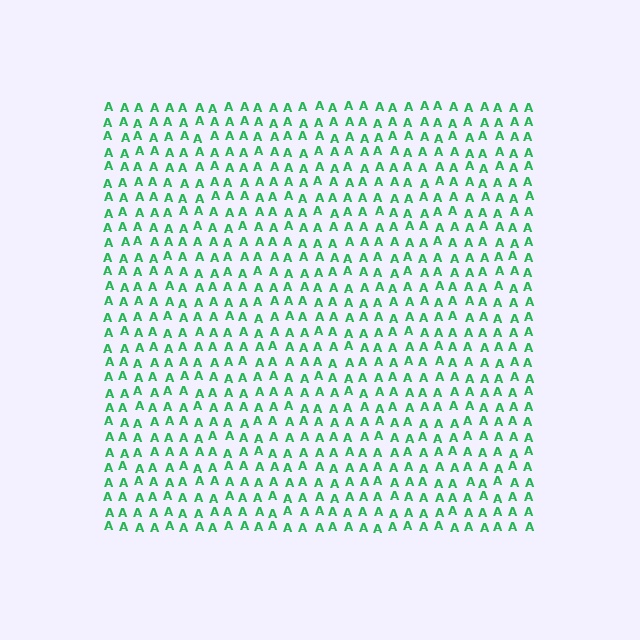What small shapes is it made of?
It is made of small letter A's.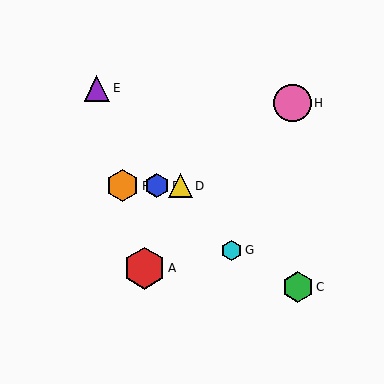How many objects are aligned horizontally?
3 objects (B, D, F) are aligned horizontally.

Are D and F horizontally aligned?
Yes, both are at y≈186.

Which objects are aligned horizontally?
Objects B, D, F are aligned horizontally.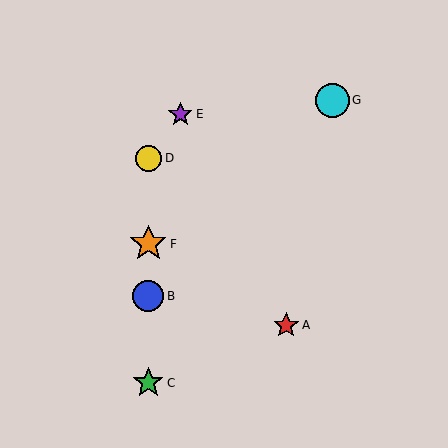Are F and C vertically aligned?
Yes, both are at x≈148.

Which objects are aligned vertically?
Objects B, C, D, F are aligned vertically.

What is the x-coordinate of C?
Object C is at x≈148.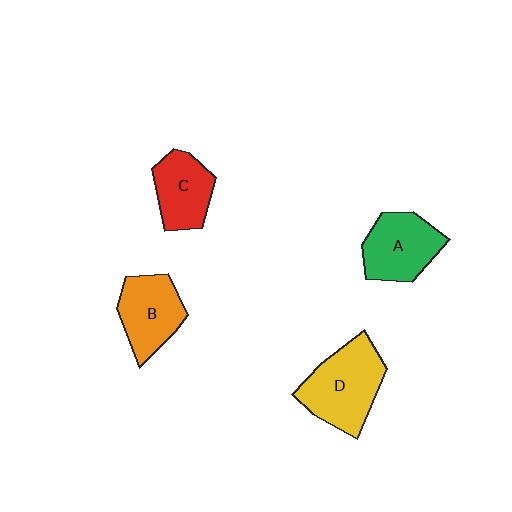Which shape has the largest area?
Shape D (yellow).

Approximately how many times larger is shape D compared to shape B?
Approximately 1.3 times.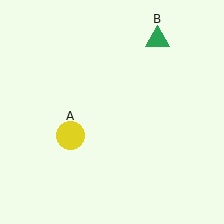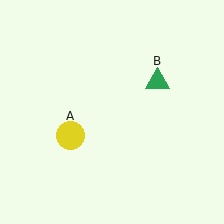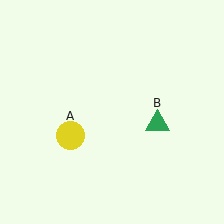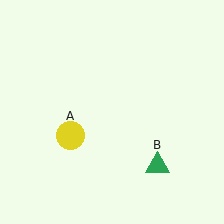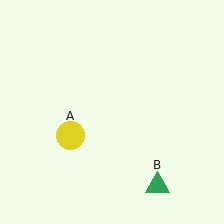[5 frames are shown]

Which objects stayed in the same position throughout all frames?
Yellow circle (object A) remained stationary.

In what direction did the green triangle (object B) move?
The green triangle (object B) moved down.